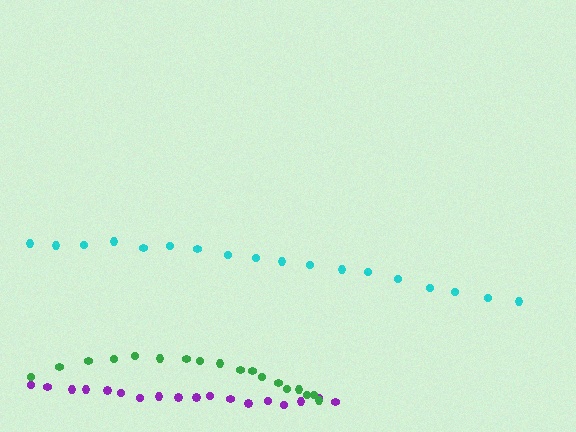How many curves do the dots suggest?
There are 3 distinct paths.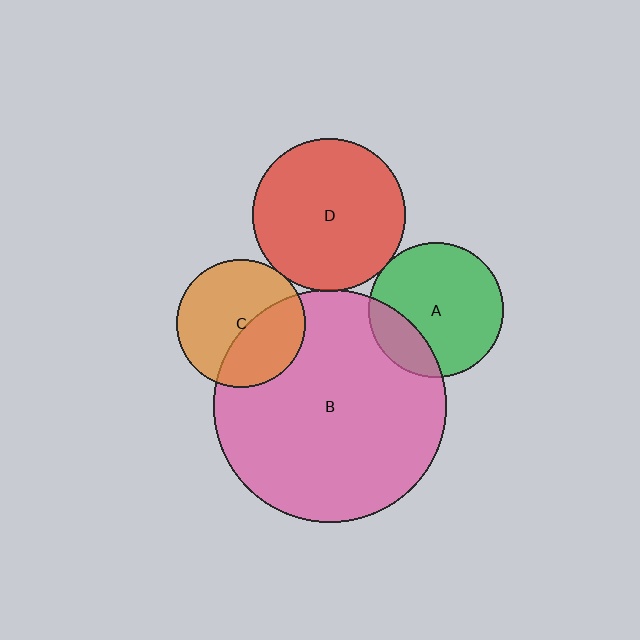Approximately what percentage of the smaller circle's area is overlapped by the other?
Approximately 20%.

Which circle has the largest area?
Circle B (pink).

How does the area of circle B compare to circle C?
Approximately 3.3 times.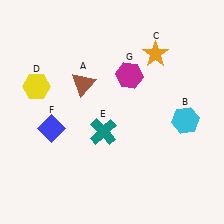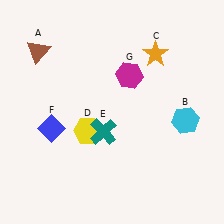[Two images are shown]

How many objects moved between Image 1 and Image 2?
2 objects moved between the two images.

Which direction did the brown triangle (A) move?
The brown triangle (A) moved left.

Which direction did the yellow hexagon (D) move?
The yellow hexagon (D) moved right.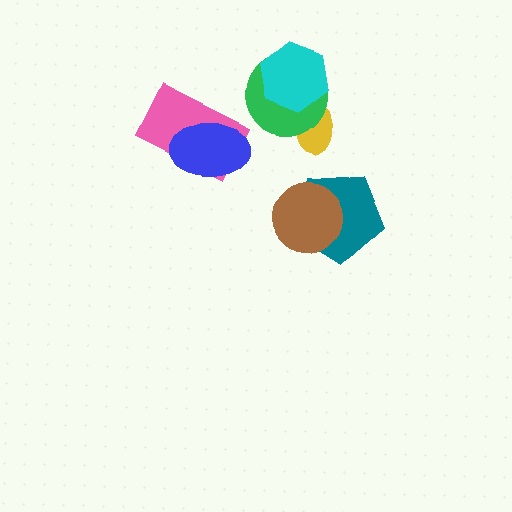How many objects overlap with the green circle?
2 objects overlap with the green circle.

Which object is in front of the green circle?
The cyan hexagon is in front of the green circle.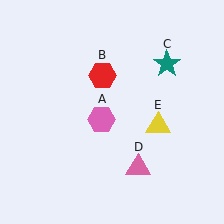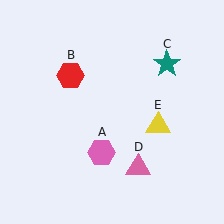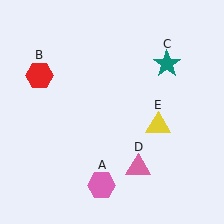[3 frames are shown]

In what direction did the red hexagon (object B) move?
The red hexagon (object B) moved left.